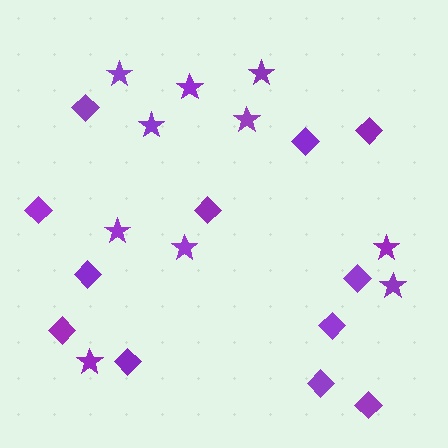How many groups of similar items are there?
There are 2 groups: one group of diamonds (12) and one group of stars (10).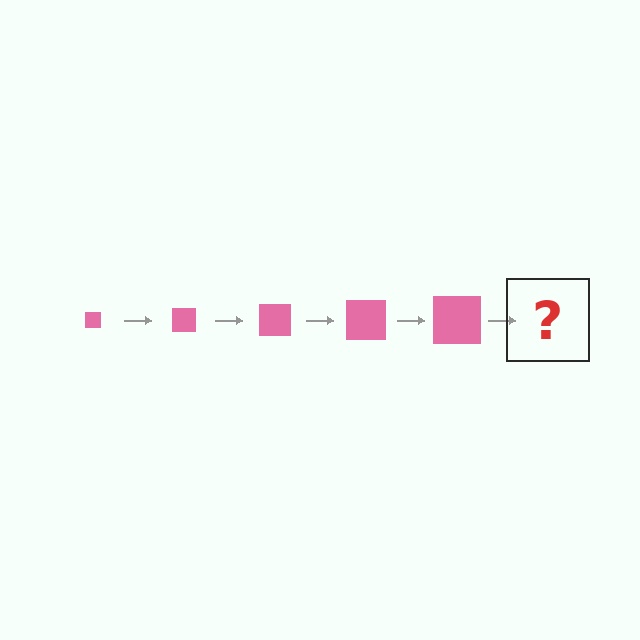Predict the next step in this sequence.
The next step is a pink square, larger than the previous one.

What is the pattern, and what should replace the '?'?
The pattern is that the square gets progressively larger each step. The '?' should be a pink square, larger than the previous one.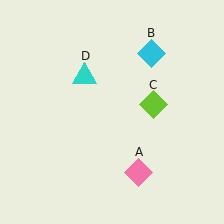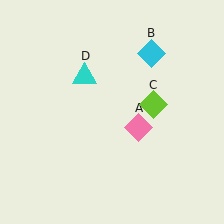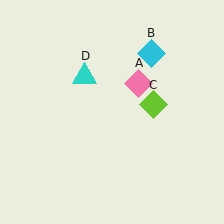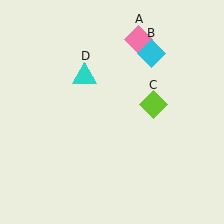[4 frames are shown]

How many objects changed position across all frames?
1 object changed position: pink diamond (object A).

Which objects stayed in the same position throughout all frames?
Cyan diamond (object B) and lime diamond (object C) and cyan triangle (object D) remained stationary.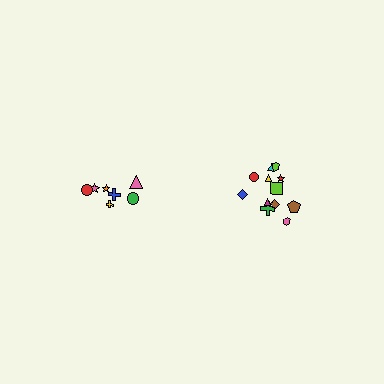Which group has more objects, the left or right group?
The right group.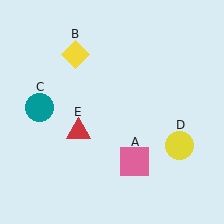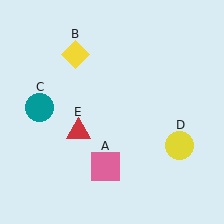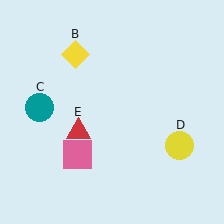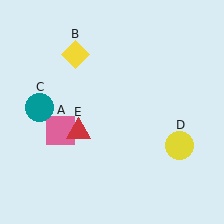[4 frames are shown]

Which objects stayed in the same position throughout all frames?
Yellow diamond (object B) and teal circle (object C) and yellow circle (object D) and red triangle (object E) remained stationary.